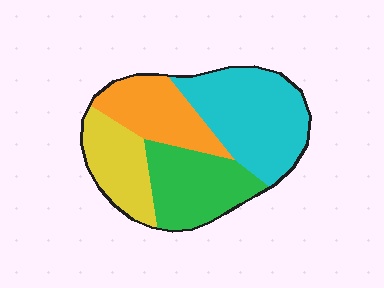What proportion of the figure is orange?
Orange covers about 20% of the figure.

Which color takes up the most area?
Cyan, at roughly 35%.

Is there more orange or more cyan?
Cyan.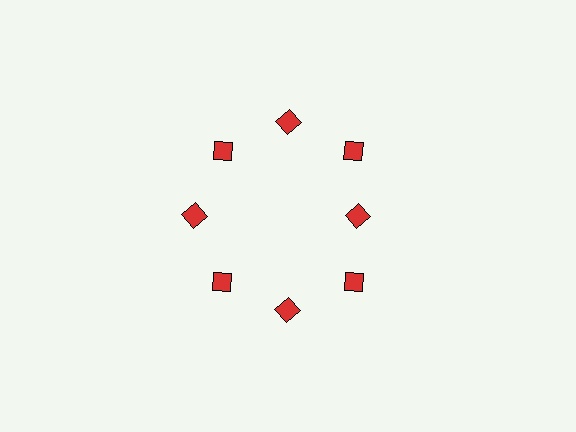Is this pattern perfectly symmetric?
No. The 8 red diamonds are arranged in a ring, but one element near the 3 o'clock position is pulled inward toward the center, breaking the 8-fold rotational symmetry.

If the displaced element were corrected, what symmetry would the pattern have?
It would have 8-fold rotational symmetry — the pattern would map onto itself every 45 degrees.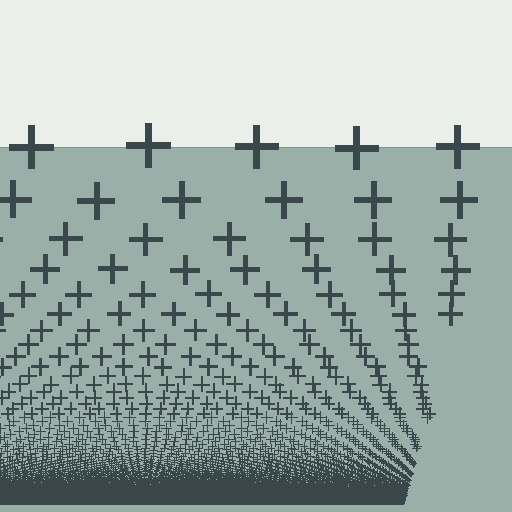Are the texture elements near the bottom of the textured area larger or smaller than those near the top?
Smaller. The gradient is inverted — elements near the bottom are smaller and denser.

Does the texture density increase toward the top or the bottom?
Density increases toward the bottom.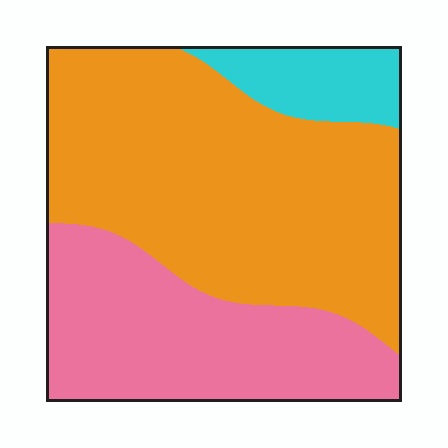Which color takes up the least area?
Cyan, at roughly 10%.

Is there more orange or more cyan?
Orange.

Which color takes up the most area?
Orange, at roughly 55%.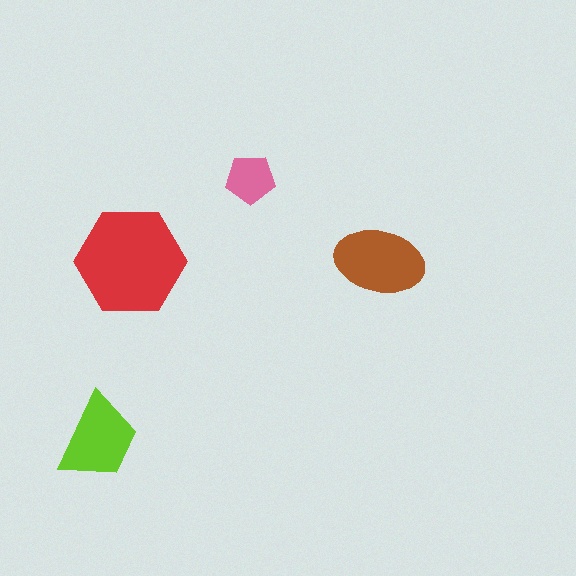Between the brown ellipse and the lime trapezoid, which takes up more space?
The brown ellipse.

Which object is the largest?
The red hexagon.